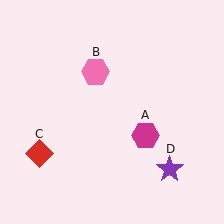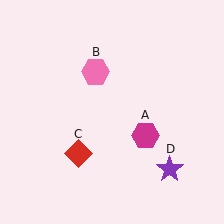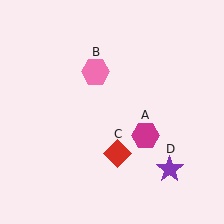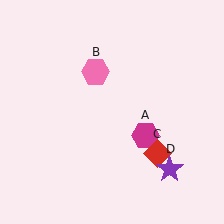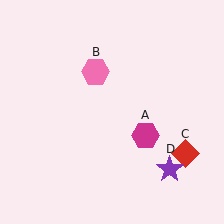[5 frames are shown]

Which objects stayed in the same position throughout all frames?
Magenta hexagon (object A) and pink hexagon (object B) and purple star (object D) remained stationary.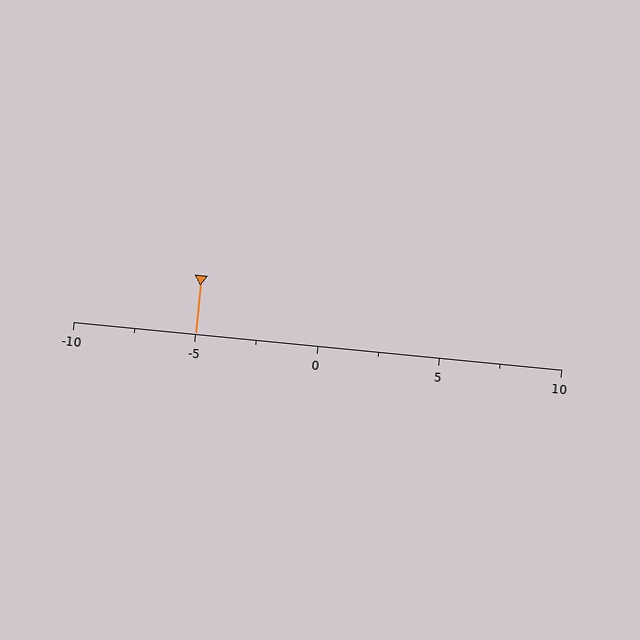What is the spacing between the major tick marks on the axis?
The major ticks are spaced 5 apart.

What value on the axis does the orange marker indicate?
The marker indicates approximately -5.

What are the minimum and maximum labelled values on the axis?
The axis runs from -10 to 10.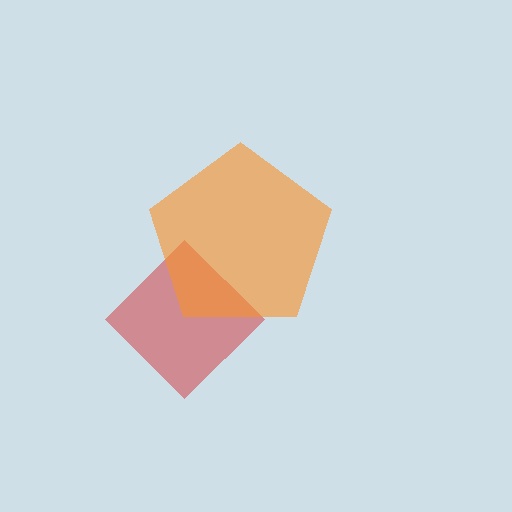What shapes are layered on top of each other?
The layered shapes are: a red diamond, an orange pentagon.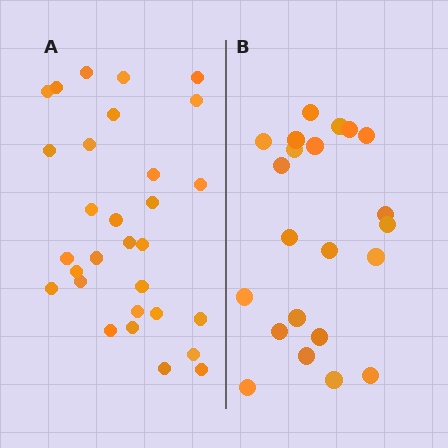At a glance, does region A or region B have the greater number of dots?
Region A (the left region) has more dots.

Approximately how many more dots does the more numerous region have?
Region A has roughly 8 or so more dots than region B.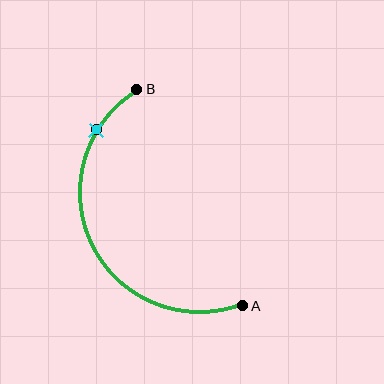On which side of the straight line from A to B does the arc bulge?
The arc bulges to the left of the straight line connecting A and B.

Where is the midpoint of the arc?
The arc midpoint is the point on the curve farthest from the straight line joining A and B. It sits to the left of that line.